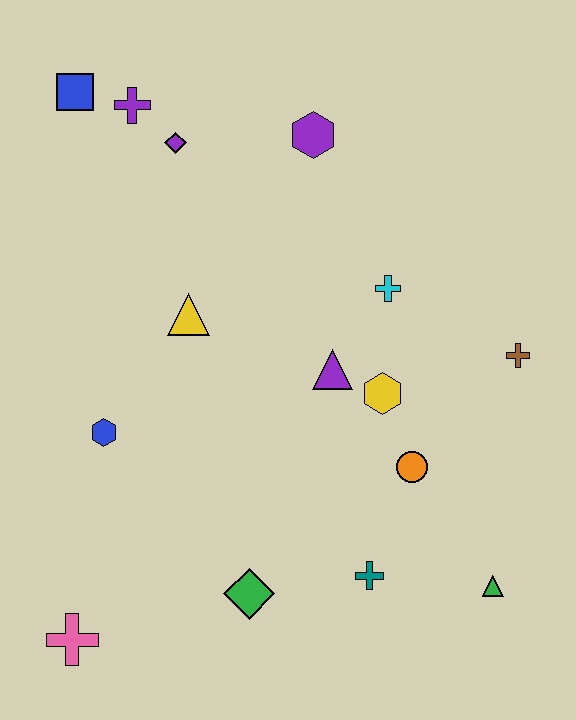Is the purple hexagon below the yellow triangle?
No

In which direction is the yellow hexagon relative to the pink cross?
The yellow hexagon is to the right of the pink cross.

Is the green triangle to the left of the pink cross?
No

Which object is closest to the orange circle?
The yellow hexagon is closest to the orange circle.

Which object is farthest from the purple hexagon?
The pink cross is farthest from the purple hexagon.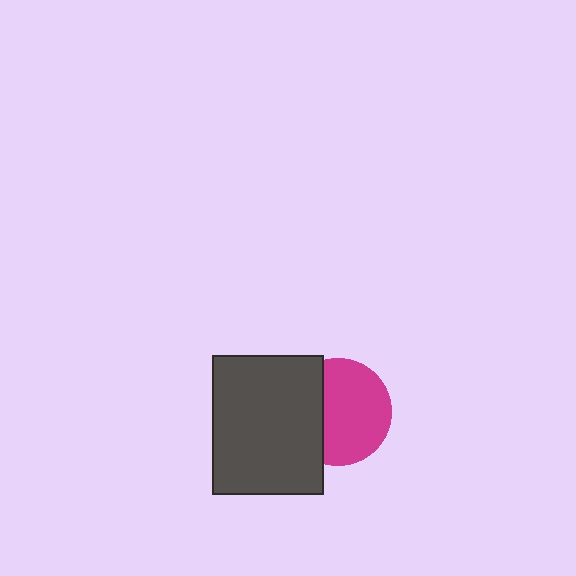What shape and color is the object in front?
The object in front is a dark gray rectangle.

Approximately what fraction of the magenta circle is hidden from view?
Roughly 33% of the magenta circle is hidden behind the dark gray rectangle.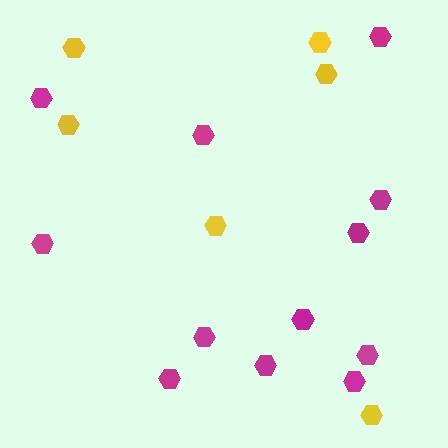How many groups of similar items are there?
There are 2 groups: one group of yellow hexagons (6) and one group of magenta hexagons (12).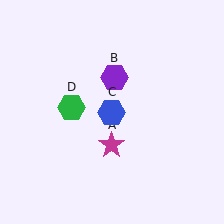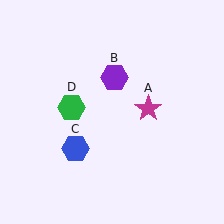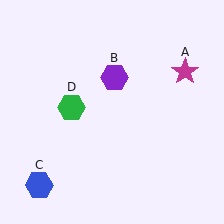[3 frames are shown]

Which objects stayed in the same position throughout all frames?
Purple hexagon (object B) and green hexagon (object D) remained stationary.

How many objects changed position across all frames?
2 objects changed position: magenta star (object A), blue hexagon (object C).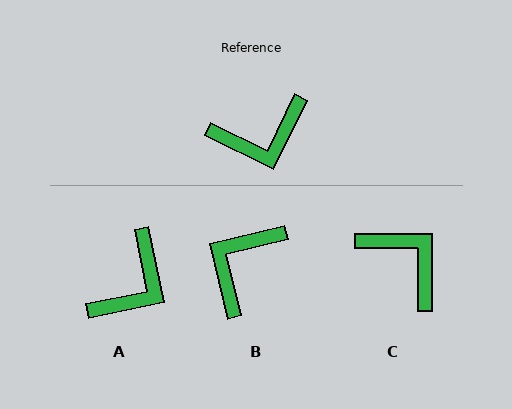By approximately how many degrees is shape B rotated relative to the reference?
Approximately 140 degrees clockwise.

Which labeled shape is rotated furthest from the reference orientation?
B, about 140 degrees away.